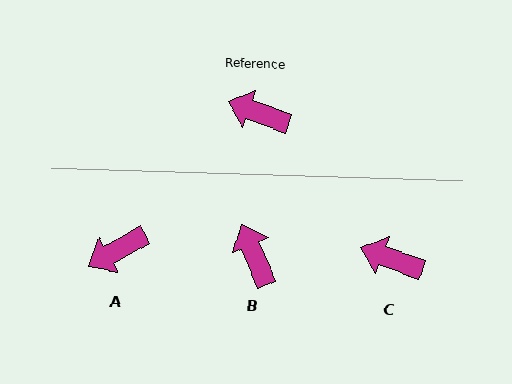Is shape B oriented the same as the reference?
No, it is off by about 47 degrees.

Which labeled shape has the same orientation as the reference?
C.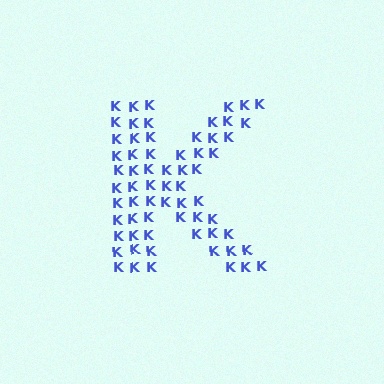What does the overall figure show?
The overall figure shows the letter K.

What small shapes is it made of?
It is made of small letter K's.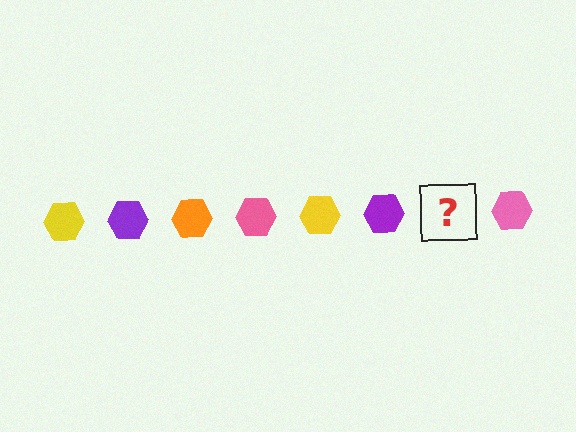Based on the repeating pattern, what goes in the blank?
The blank should be an orange hexagon.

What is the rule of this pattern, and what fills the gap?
The rule is that the pattern cycles through yellow, purple, orange, pink hexagons. The gap should be filled with an orange hexagon.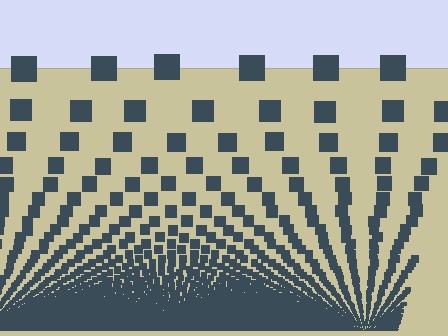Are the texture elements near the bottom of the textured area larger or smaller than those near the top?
Smaller. The gradient is inverted — elements near the bottom are smaller and denser.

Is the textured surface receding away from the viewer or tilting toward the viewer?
The surface appears to tilt toward the viewer. Texture elements get larger and sparser toward the top.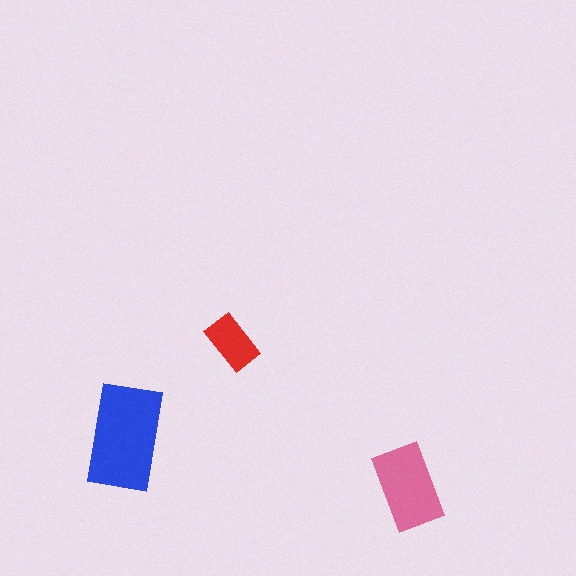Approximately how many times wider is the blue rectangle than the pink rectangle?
About 1.5 times wider.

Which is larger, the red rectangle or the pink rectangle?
The pink one.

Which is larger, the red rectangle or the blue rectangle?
The blue one.